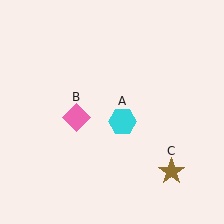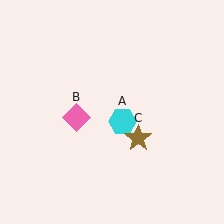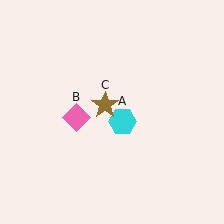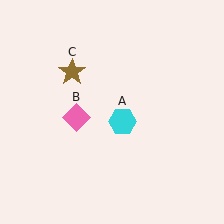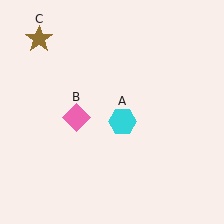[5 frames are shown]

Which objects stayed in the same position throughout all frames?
Cyan hexagon (object A) and pink diamond (object B) remained stationary.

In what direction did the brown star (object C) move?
The brown star (object C) moved up and to the left.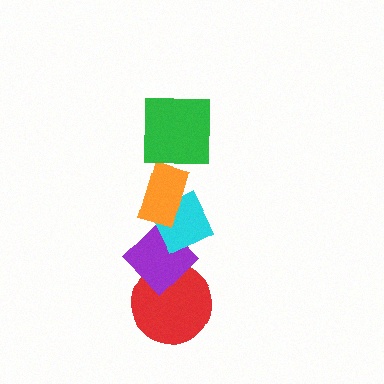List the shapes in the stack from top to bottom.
From top to bottom: the green square, the orange rectangle, the cyan diamond, the purple diamond, the red circle.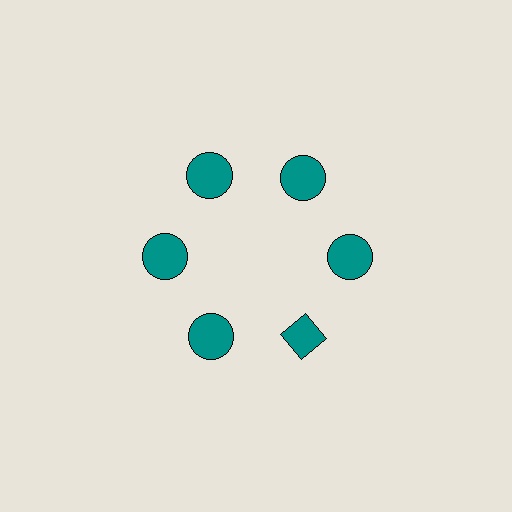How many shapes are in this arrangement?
There are 6 shapes arranged in a ring pattern.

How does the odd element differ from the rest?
It has a different shape: diamond instead of circle.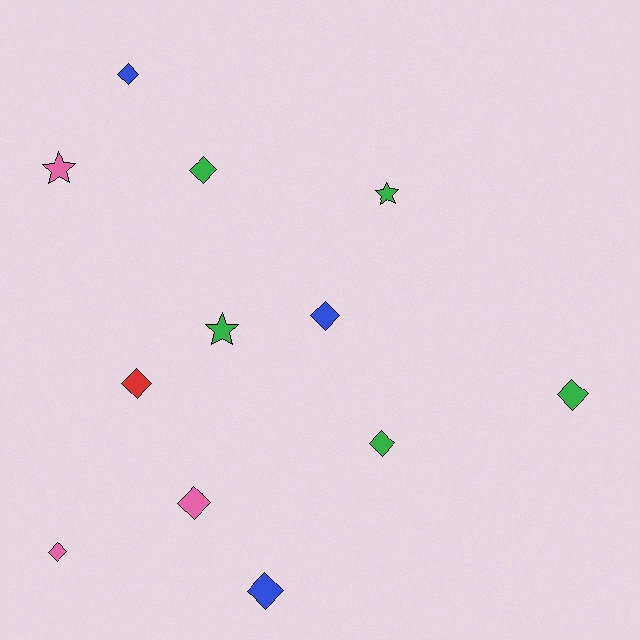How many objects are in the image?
There are 12 objects.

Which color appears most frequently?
Green, with 5 objects.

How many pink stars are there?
There is 1 pink star.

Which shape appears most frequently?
Diamond, with 9 objects.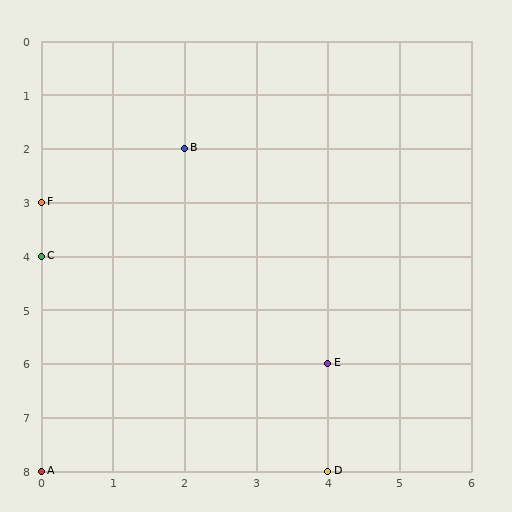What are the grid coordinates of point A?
Point A is at grid coordinates (0, 8).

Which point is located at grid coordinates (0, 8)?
Point A is at (0, 8).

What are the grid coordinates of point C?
Point C is at grid coordinates (0, 4).